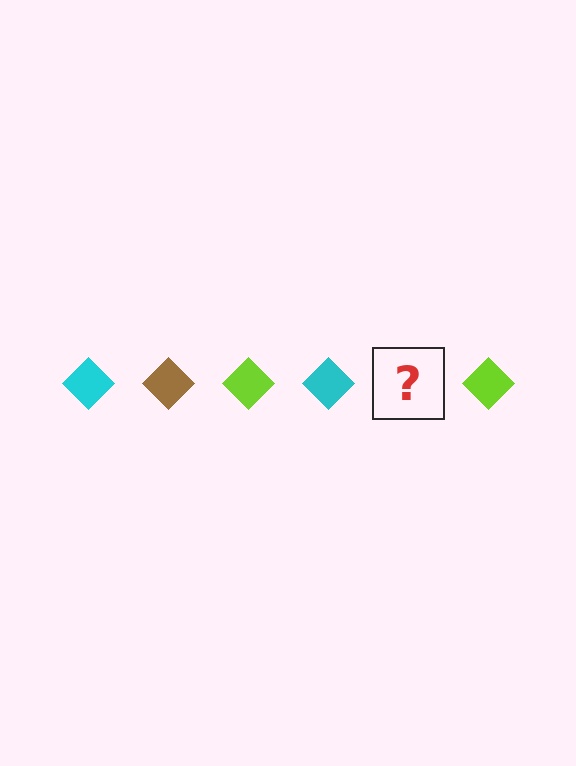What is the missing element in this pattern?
The missing element is a brown diamond.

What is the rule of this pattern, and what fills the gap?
The rule is that the pattern cycles through cyan, brown, lime diamonds. The gap should be filled with a brown diamond.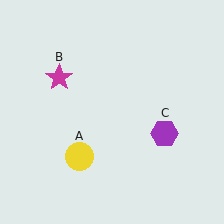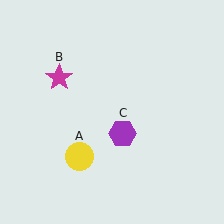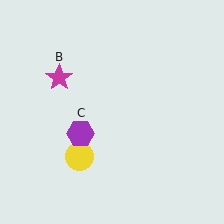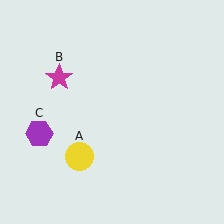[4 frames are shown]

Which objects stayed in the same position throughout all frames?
Yellow circle (object A) and magenta star (object B) remained stationary.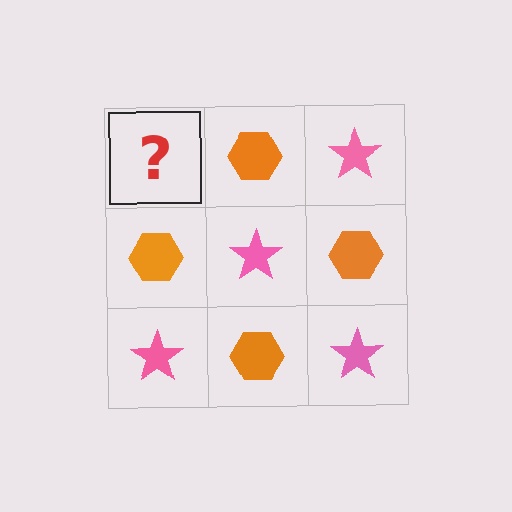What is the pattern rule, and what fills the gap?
The rule is that it alternates pink star and orange hexagon in a checkerboard pattern. The gap should be filled with a pink star.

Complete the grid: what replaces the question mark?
The question mark should be replaced with a pink star.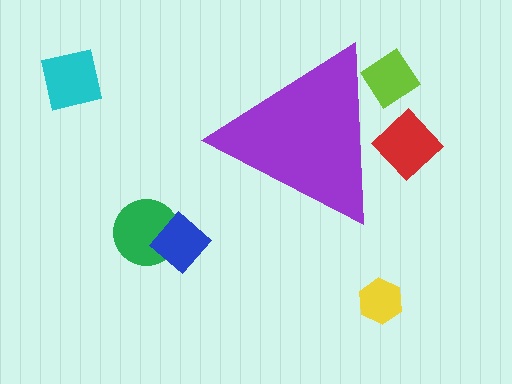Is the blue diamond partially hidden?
No, the blue diamond is fully visible.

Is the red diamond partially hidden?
Yes, the red diamond is partially hidden behind the purple triangle.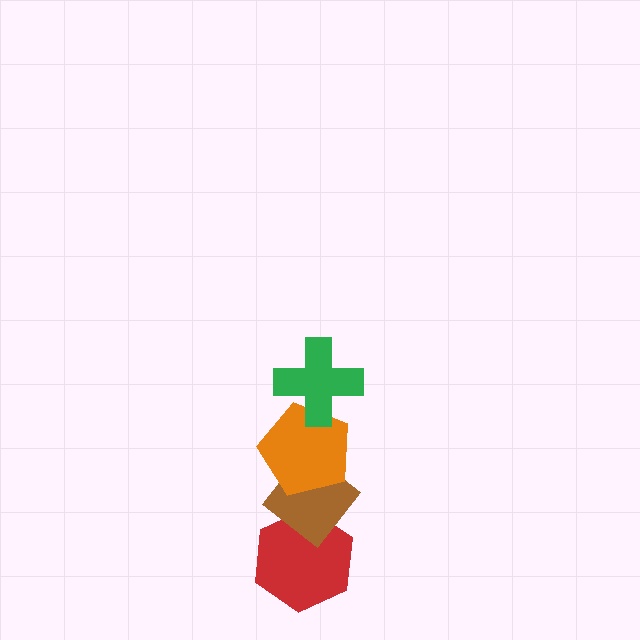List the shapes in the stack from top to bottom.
From top to bottom: the green cross, the orange pentagon, the brown diamond, the red hexagon.